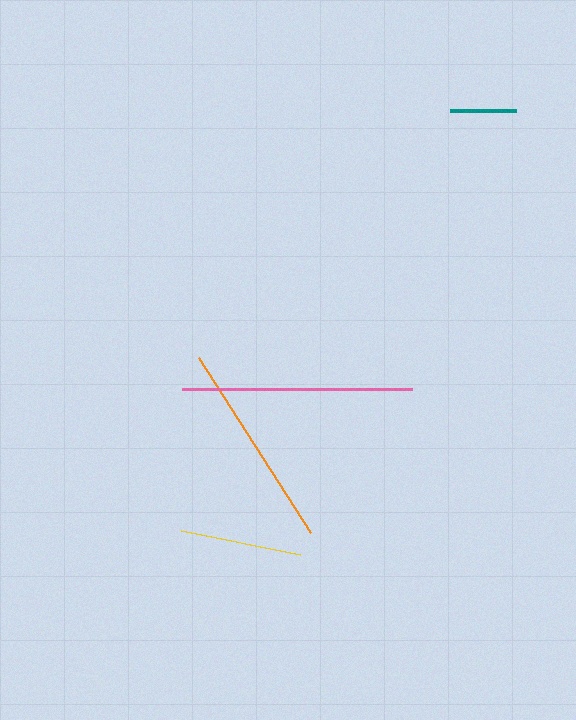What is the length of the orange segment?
The orange segment is approximately 208 pixels long.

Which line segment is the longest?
The pink line is the longest at approximately 230 pixels.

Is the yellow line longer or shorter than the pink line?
The pink line is longer than the yellow line.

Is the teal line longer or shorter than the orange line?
The orange line is longer than the teal line.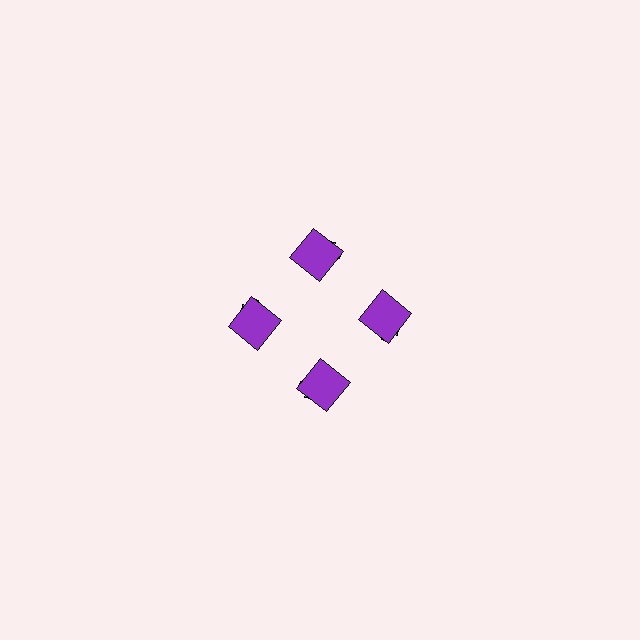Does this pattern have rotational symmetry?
Yes, this pattern has 4-fold rotational symmetry. It looks the same after rotating 90 degrees around the center.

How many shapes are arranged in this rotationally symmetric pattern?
There are 8 shapes, arranged in 4 groups of 2.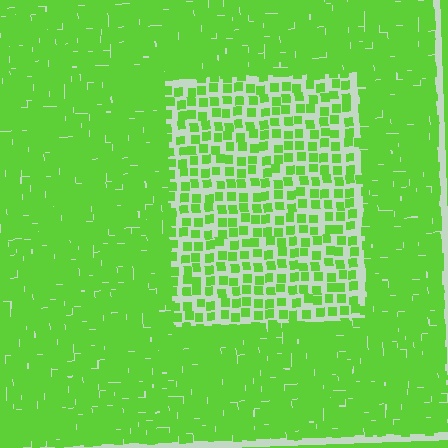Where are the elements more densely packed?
The elements are more densely packed outside the rectangle boundary.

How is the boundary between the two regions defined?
The boundary is defined by a change in element density (approximately 2.4x ratio). All elements are the same color, size, and shape.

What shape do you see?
I see a rectangle.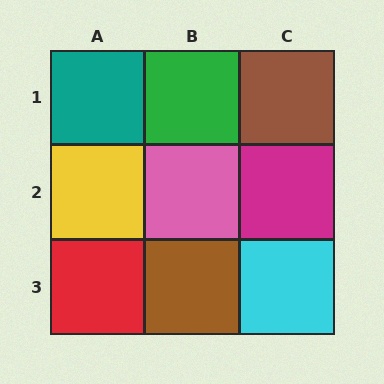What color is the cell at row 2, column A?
Yellow.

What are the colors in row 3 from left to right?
Red, brown, cyan.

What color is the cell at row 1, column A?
Teal.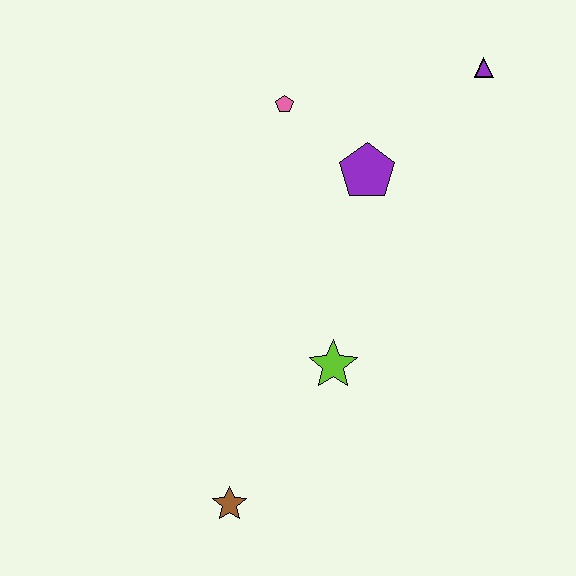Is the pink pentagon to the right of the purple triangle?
No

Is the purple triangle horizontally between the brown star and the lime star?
No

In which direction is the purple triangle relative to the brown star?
The purple triangle is above the brown star.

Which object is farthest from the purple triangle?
The brown star is farthest from the purple triangle.